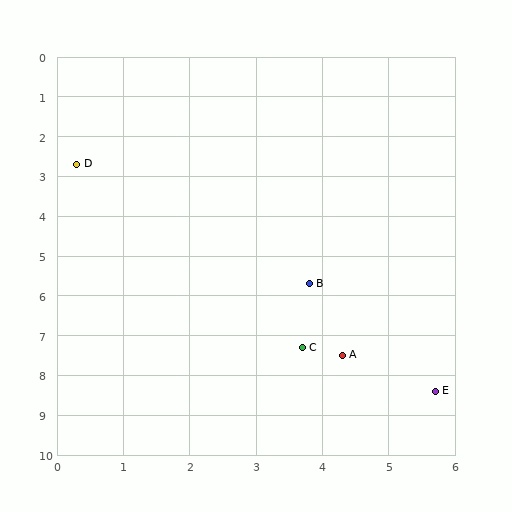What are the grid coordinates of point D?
Point D is at approximately (0.3, 2.7).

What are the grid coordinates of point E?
Point E is at approximately (5.7, 8.4).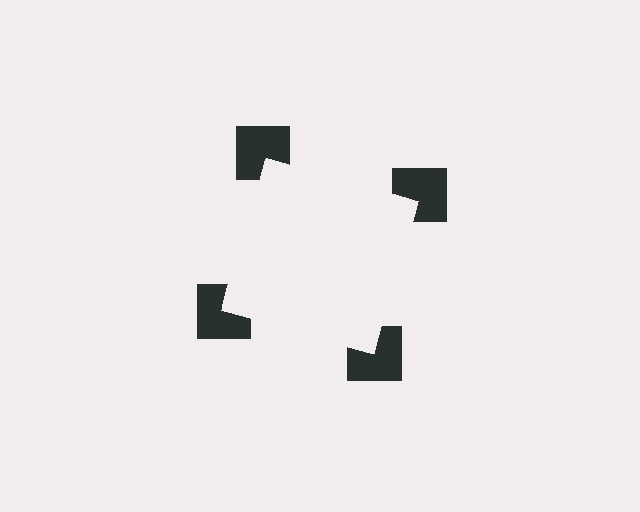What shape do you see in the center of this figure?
An illusory square — its edges are inferred from the aligned wedge cuts in the notched squares, not physically drawn.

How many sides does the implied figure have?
4 sides.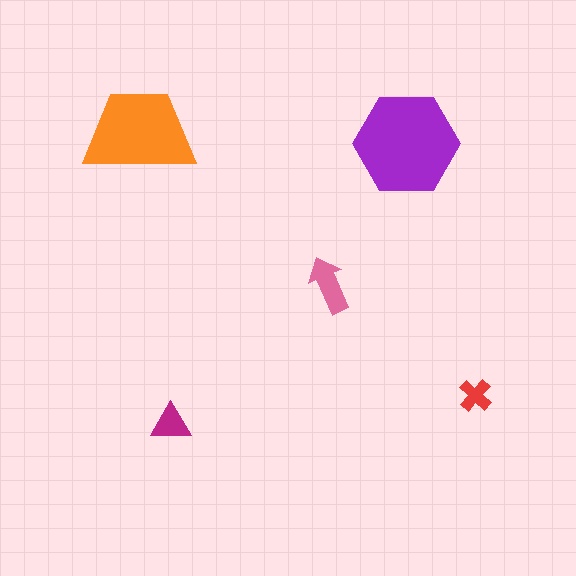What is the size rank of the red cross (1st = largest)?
5th.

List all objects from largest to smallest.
The purple hexagon, the orange trapezoid, the pink arrow, the magenta triangle, the red cross.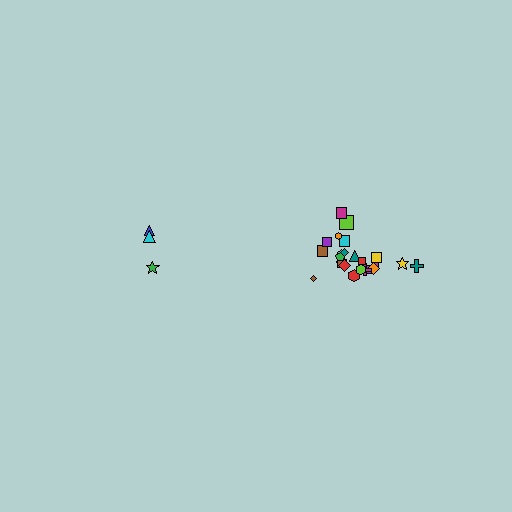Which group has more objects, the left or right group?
The right group.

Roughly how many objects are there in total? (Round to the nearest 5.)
Roughly 30 objects in total.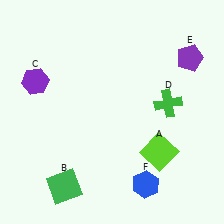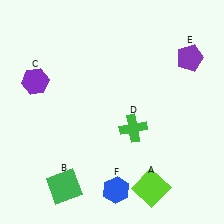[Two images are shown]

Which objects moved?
The objects that moved are: the lime square (A), the green cross (D), the blue hexagon (F).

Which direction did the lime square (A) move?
The lime square (A) moved down.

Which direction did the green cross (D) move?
The green cross (D) moved left.